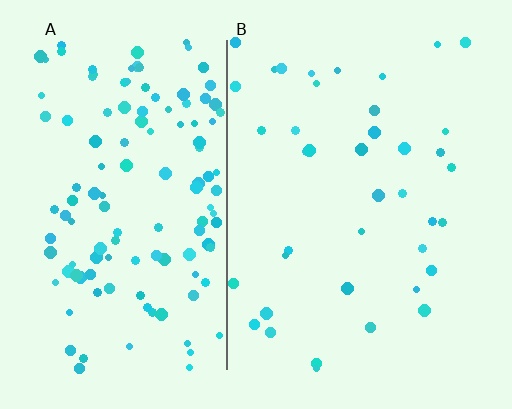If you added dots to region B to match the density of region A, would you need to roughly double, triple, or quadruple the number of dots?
Approximately triple.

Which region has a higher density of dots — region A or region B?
A (the left).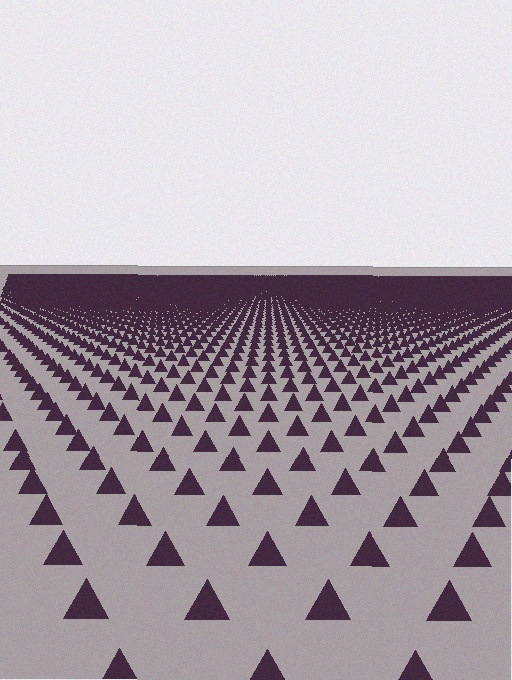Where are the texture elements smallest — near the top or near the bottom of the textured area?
Near the top.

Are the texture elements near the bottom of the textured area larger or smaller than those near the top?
Larger. Near the bottom, elements are closer to the viewer and appear at a bigger on-screen size.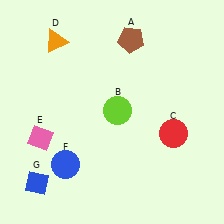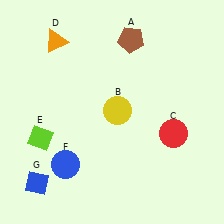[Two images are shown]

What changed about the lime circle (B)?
In Image 1, B is lime. In Image 2, it changed to yellow.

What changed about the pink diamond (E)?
In Image 1, E is pink. In Image 2, it changed to lime.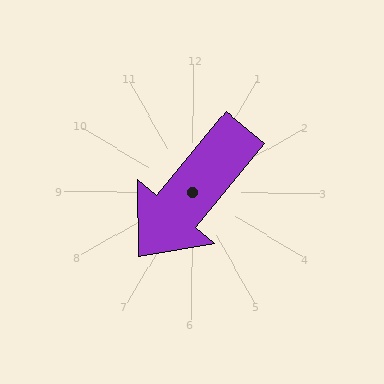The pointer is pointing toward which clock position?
Roughly 7 o'clock.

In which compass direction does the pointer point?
Southwest.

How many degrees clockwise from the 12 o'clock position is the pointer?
Approximately 220 degrees.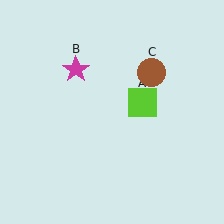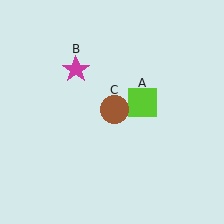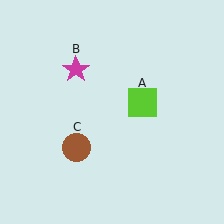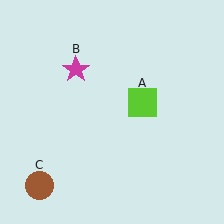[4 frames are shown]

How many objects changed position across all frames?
1 object changed position: brown circle (object C).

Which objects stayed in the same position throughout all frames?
Lime square (object A) and magenta star (object B) remained stationary.